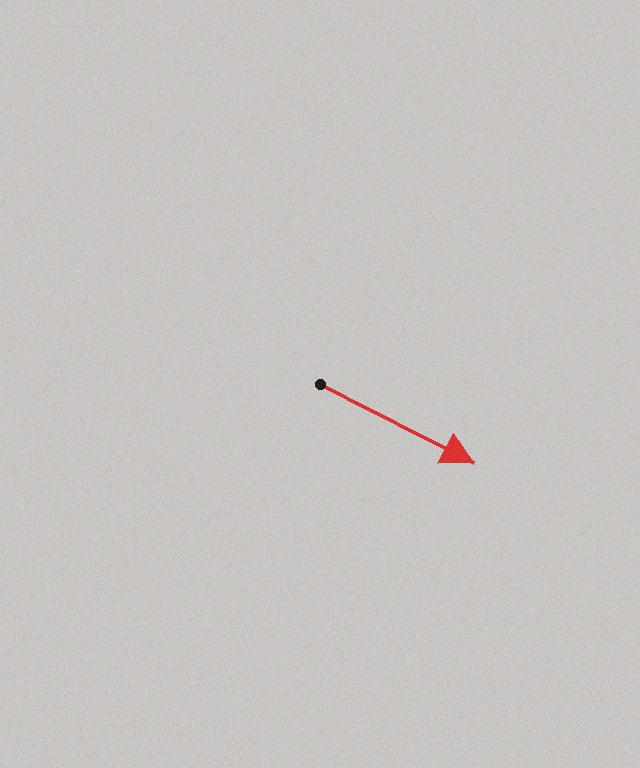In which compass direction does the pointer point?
Southeast.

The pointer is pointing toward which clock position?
Roughly 4 o'clock.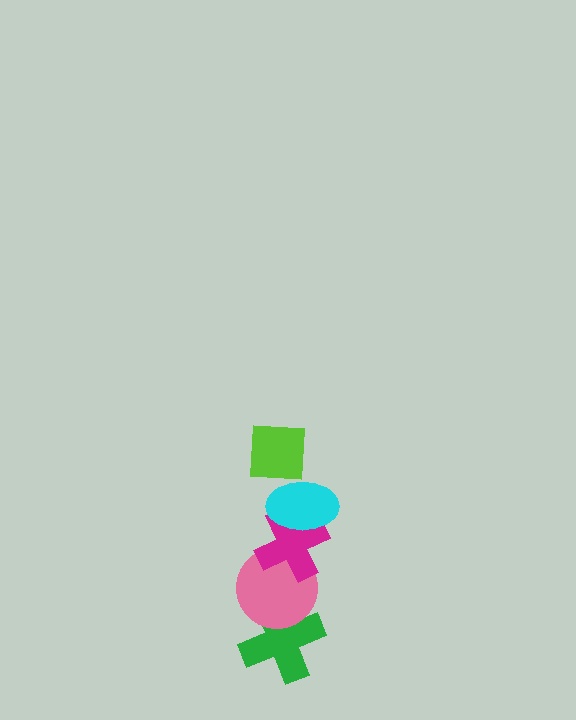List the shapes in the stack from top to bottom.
From top to bottom: the lime square, the cyan ellipse, the magenta cross, the pink circle, the green cross.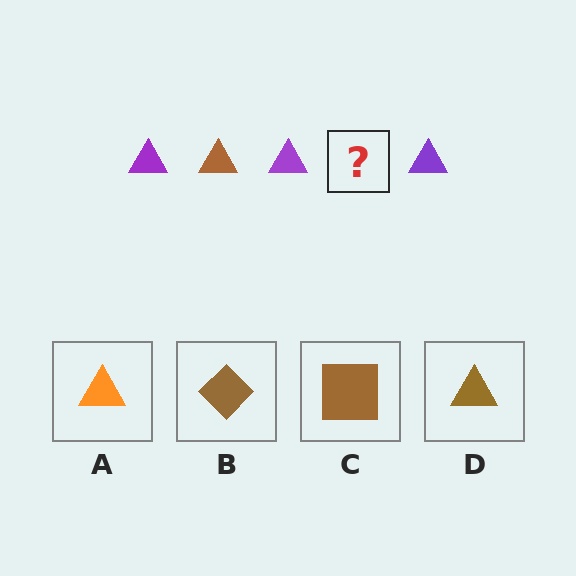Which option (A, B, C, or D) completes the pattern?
D.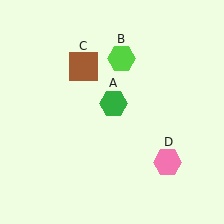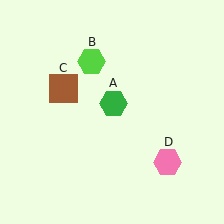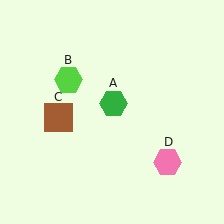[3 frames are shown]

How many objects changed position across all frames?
2 objects changed position: lime hexagon (object B), brown square (object C).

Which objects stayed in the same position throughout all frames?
Green hexagon (object A) and pink hexagon (object D) remained stationary.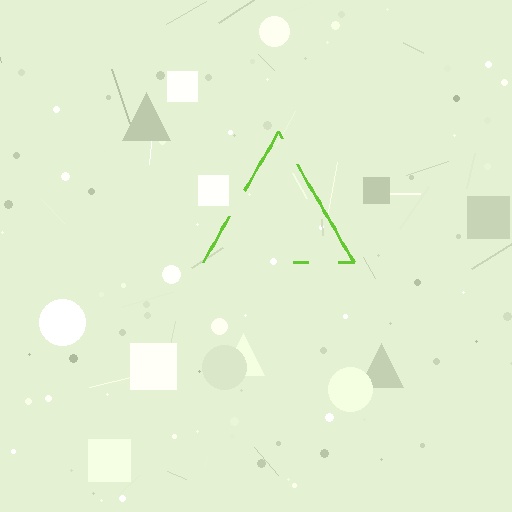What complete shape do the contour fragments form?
The contour fragments form a triangle.